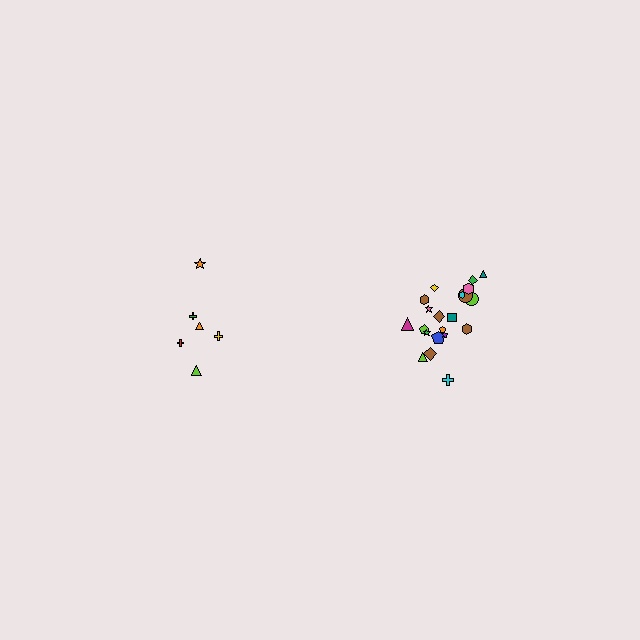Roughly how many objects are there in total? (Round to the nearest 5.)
Roughly 30 objects in total.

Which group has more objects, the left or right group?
The right group.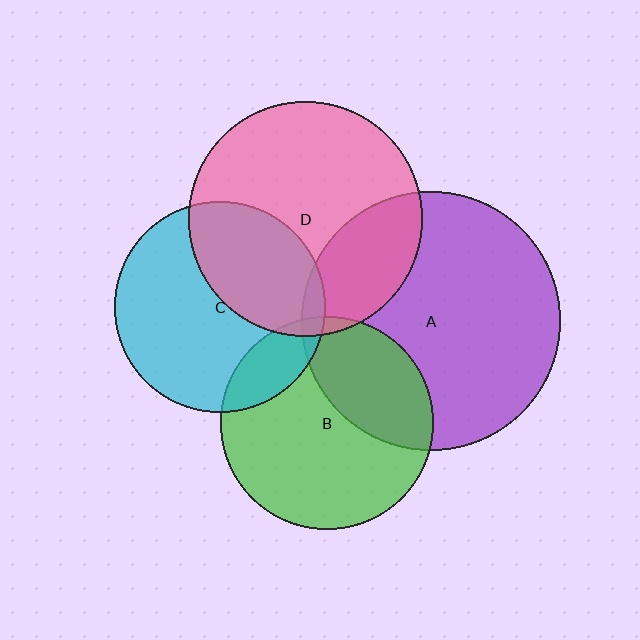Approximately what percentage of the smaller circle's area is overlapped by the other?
Approximately 25%.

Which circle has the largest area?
Circle A (purple).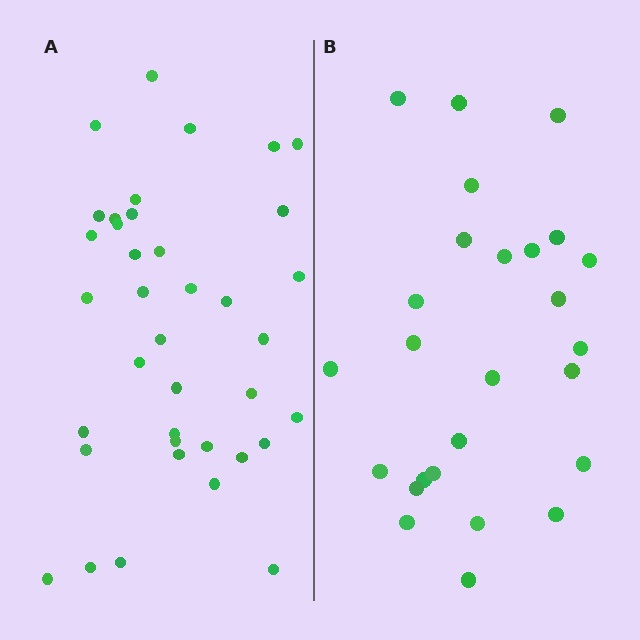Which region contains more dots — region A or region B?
Region A (the left region) has more dots.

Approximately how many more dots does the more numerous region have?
Region A has roughly 12 or so more dots than region B.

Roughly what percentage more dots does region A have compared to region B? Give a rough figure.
About 45% more.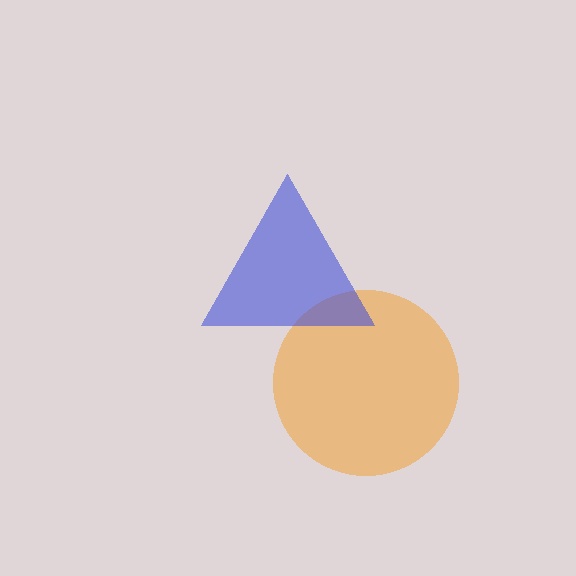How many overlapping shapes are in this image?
There are 2 overlapping shapes in the image.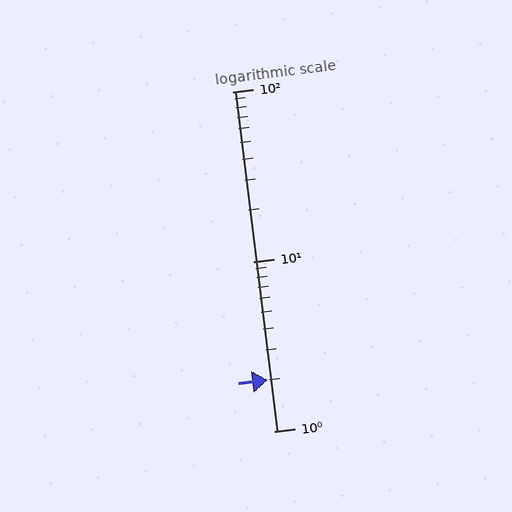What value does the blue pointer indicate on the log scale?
The pointer indicates approximately 2.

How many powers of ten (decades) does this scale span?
The scale spans 2 decades, from 1 to 100.